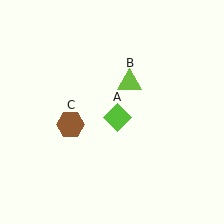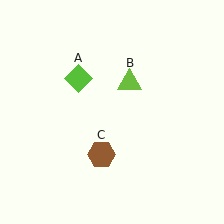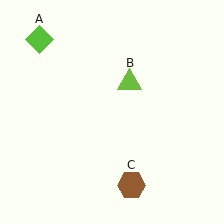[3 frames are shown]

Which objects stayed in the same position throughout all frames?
Lime triangle (object B) remained stationary.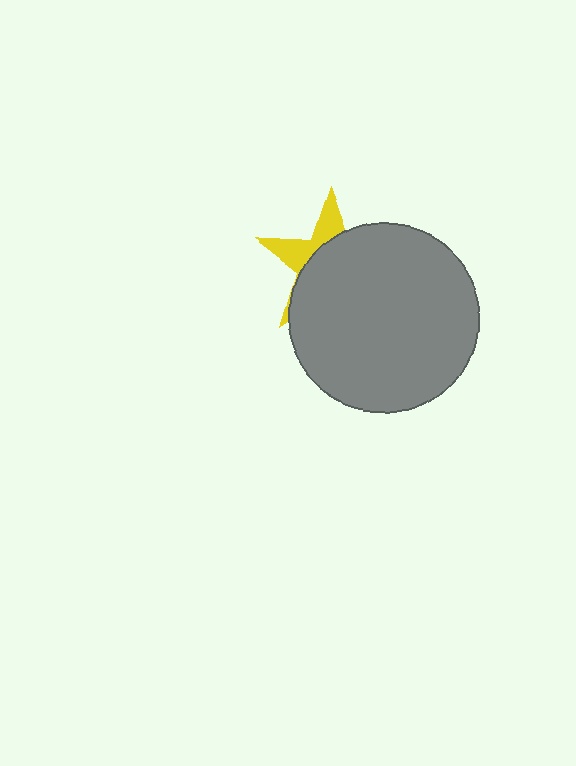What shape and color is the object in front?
The object in front is a gray circle.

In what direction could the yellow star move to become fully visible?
The yellow star could move toward the upper-left. That would shift it out from behind the gray circle entirely.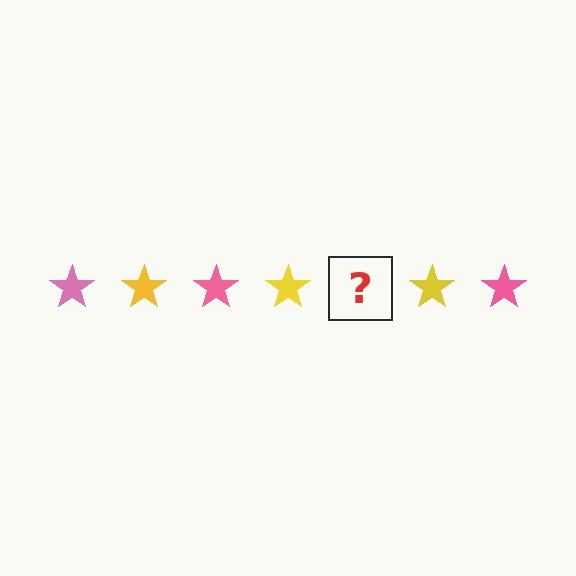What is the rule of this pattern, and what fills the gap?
The rule is that the pattern cycles through pink, yellow stars. The gap should be filled with a pink star.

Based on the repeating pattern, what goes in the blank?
The blank should be a pink star.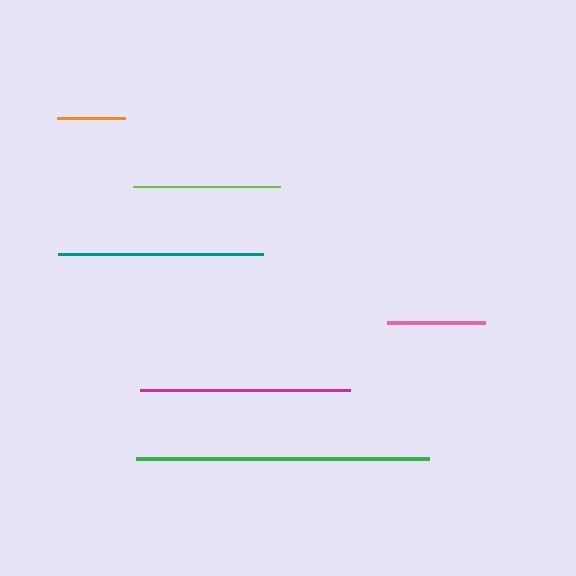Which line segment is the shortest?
The orange line is the shortest at approximately 68 pixels.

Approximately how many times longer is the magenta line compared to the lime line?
The magenta line is approximately 1.4 times the length of the lime line.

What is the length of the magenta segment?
The magenta segment is approximately 210 pixels long.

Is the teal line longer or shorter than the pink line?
The teal line is longer than the pink line.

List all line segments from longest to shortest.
From longest to shortest: green, magenta, teal, lime, pink, orange.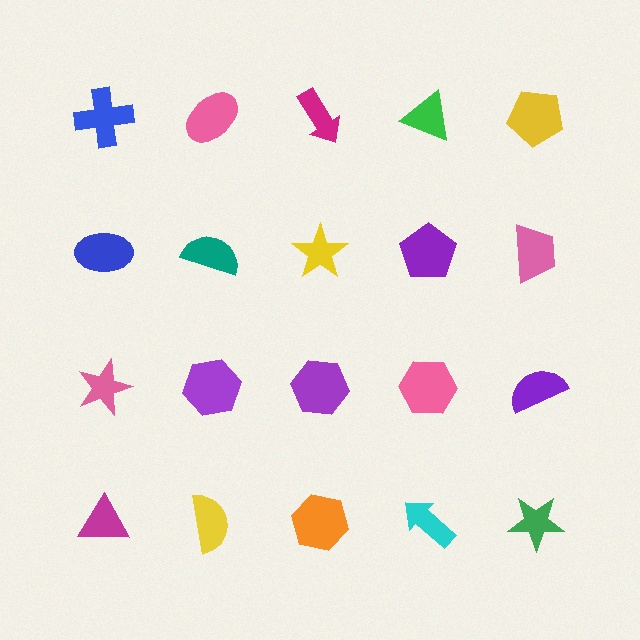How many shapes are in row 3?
5 shapes.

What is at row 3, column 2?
A purple hexagon.